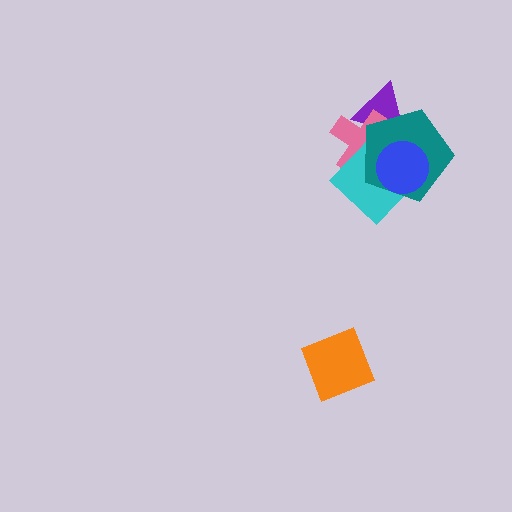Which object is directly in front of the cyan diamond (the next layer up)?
The teal pentagon is directly in front of the cyan diamond.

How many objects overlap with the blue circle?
3 objects overlap with the blue circle.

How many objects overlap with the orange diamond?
0 objects overlap with the orange diamond.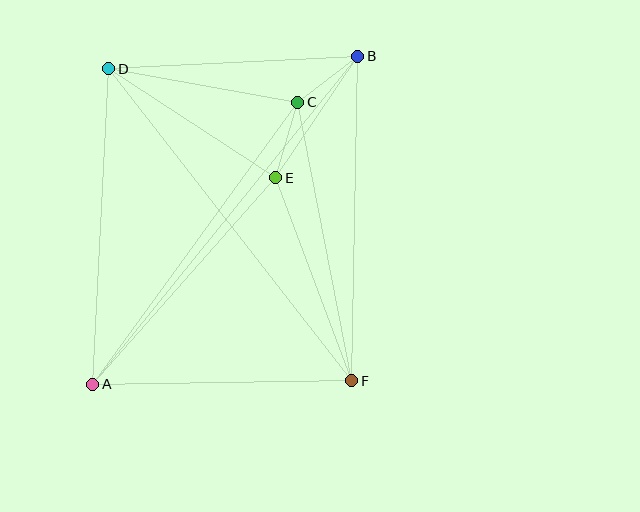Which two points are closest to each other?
Points B and C are closest to each other.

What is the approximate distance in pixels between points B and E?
The distance between B and E is approximately 146 pixels.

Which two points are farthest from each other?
Points A and B are farthest from each other.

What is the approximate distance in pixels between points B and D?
The distance between B and D is approximately 249 pixels.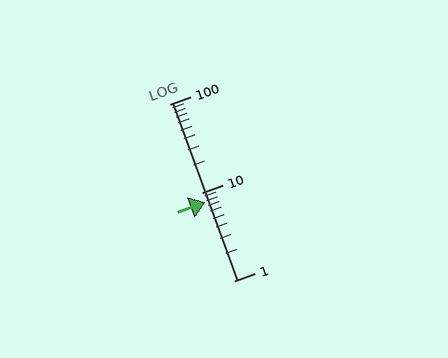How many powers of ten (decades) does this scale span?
The scale spans 2 decades, from 1 to 100.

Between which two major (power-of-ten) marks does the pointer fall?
The pointer is between 1 and 10.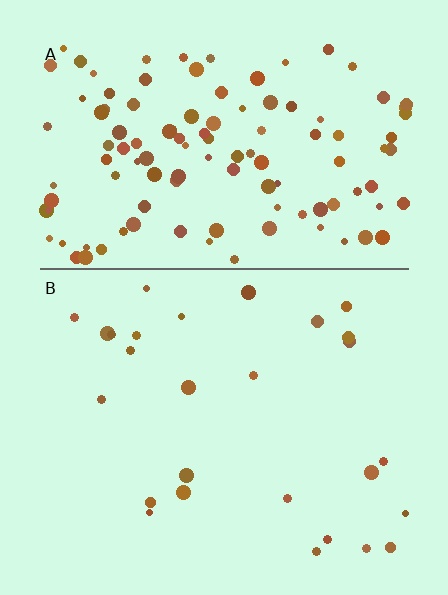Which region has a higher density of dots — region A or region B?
A (the top).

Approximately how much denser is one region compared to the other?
Approximately 4.2× — region A over region B.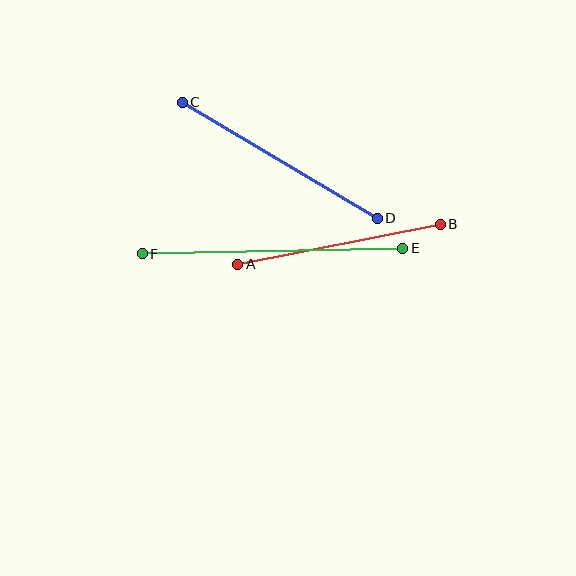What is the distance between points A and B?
The distance is approximately 206 pixels.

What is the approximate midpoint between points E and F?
The midpoint is at approximately (273, 251) pixels.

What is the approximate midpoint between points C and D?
The midpoint is at approximately (280, 160) pixels.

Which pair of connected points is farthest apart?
Points E and F are farthest apart.